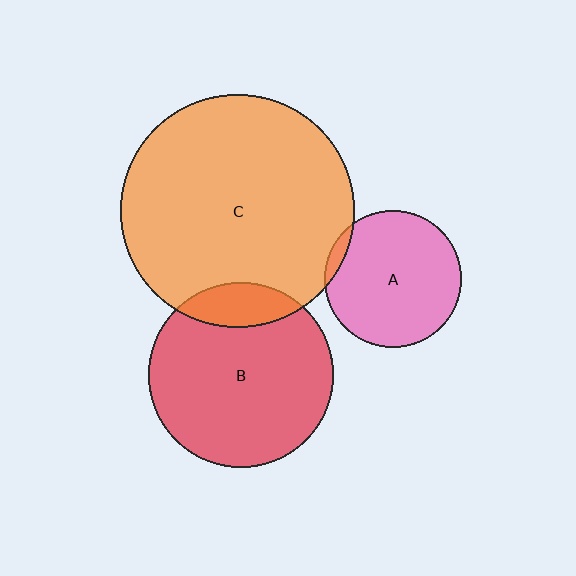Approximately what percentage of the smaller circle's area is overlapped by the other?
Approximately 15%.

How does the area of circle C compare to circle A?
Approximately 2.9 times.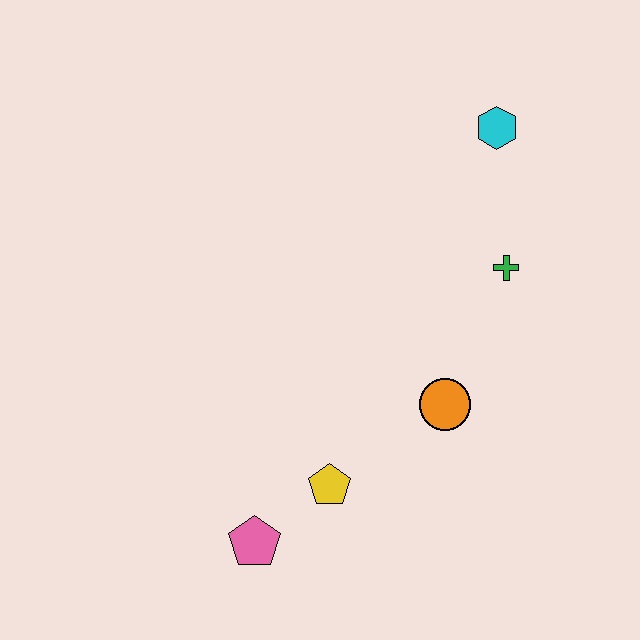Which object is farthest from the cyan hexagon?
The pink pentagon is farthest from the cyan hexagon.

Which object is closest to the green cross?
The cyan hexagon is closest to the green cross.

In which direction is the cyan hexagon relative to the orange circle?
The cyan hexagon is above the orange circle.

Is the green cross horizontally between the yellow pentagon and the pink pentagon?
No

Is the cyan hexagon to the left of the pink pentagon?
No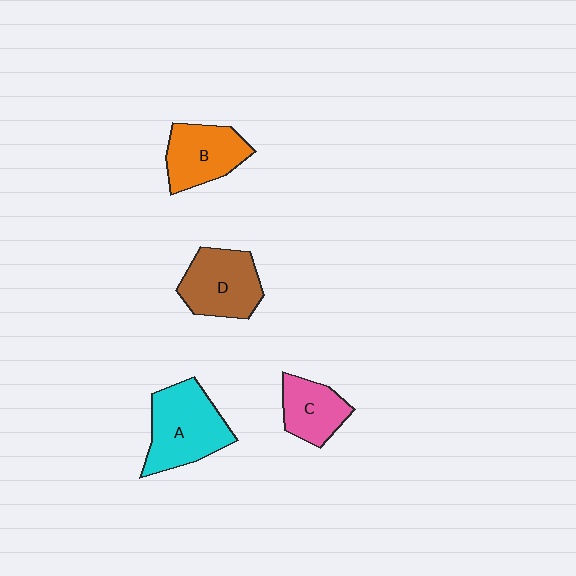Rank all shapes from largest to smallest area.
From largest to smallest: A (cyan), D (brown), B (orange), C (pink).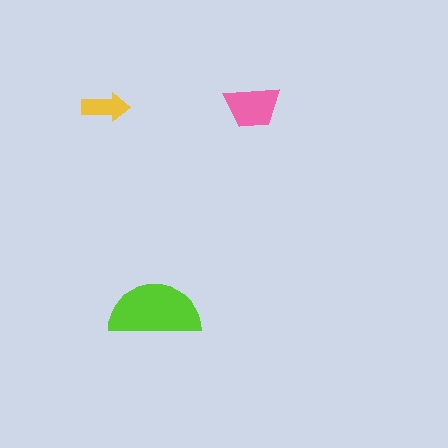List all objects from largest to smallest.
The lime semicircle, the pink trapezoid, the yellow arrow.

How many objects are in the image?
There are 3 objects in the image.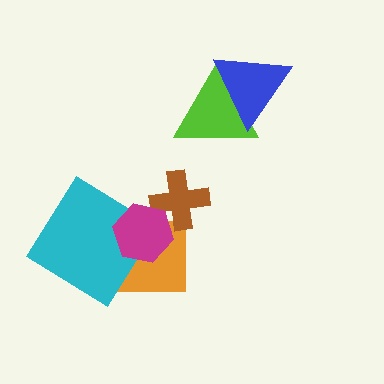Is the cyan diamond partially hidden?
Yes, it is partially covered by another shape.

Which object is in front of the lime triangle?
The blue triangle is in front of the lime triangle.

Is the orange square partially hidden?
Yes, it is partially covered by another shape.